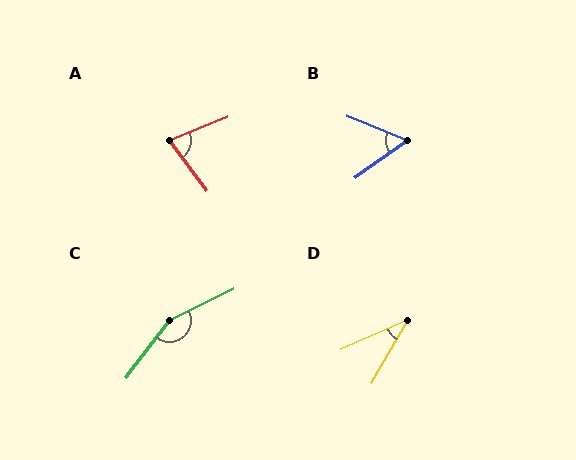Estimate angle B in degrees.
Approximately 58 degrees.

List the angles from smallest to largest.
D (37°), B (58°), A (75°), C (153°).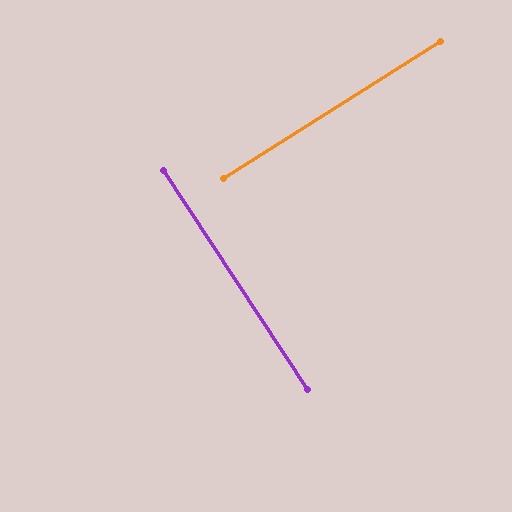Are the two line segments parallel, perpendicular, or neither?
Perpendicular — they meet at approximately 89°.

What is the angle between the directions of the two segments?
Approximately 89 degrees.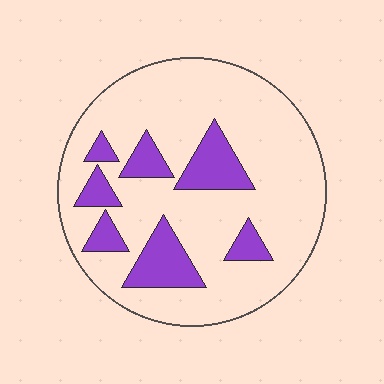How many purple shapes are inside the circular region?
7.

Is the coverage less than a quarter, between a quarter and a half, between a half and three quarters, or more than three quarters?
Less than a quarter.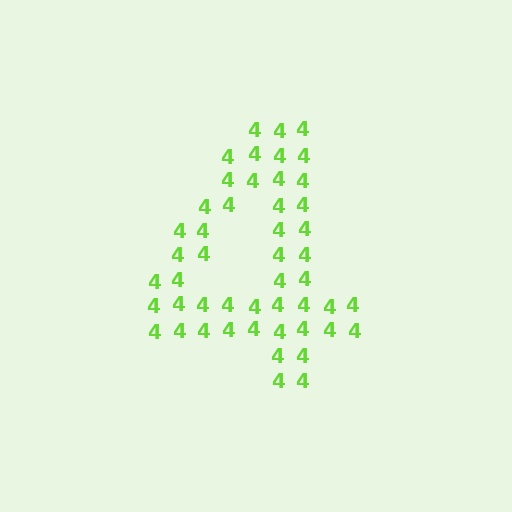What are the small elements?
The small elements are digit 4's.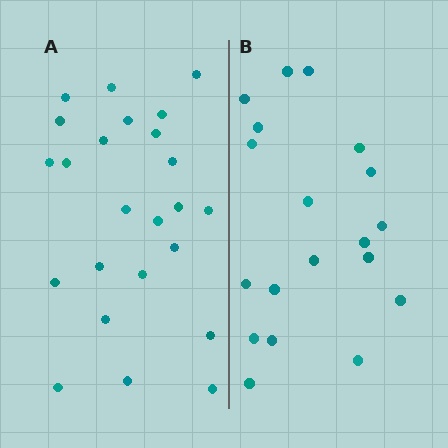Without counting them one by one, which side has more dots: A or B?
Region A (the left region) has more dots.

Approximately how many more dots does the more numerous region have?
Region A has about 5 more dots than region B.